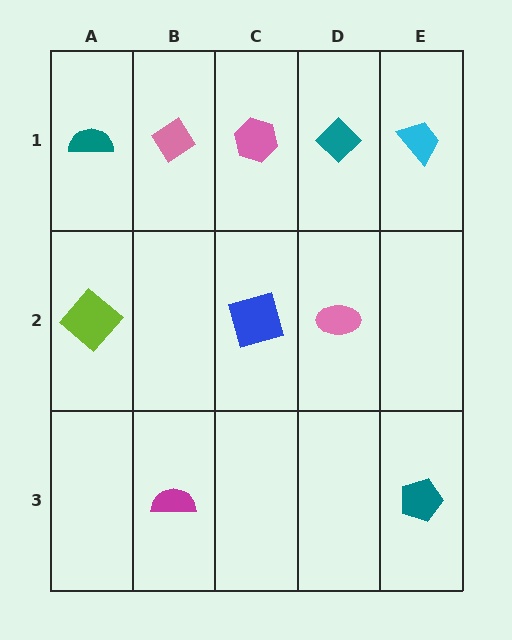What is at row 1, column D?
A teal diamond.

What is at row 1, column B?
A pink diamond.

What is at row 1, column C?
A pink hexagon.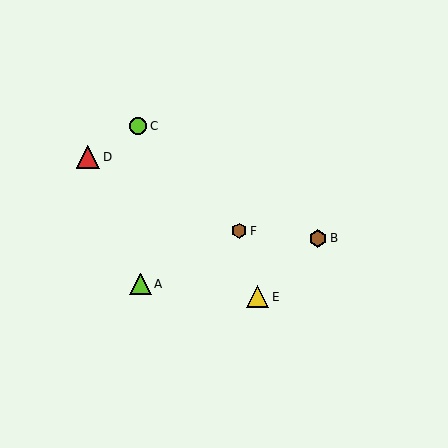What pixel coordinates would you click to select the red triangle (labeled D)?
Click at (88, 157) to select the red triangle D.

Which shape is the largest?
The red triangle (labeled D) is the largest.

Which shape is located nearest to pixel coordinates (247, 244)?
The brown hexagon (labeled F) at (239, 231) is nearest to that location.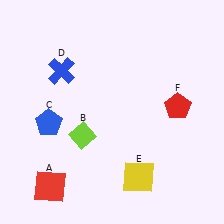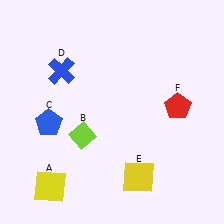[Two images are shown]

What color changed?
The square (A) changed from red in Image 1 to yellow in Image 2.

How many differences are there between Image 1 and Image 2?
There is 1 difference between the two images.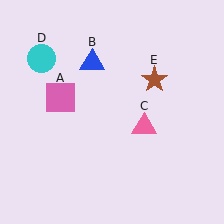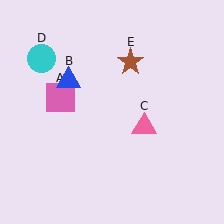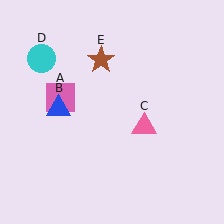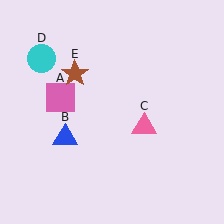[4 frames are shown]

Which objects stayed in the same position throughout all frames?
Pink square (object A) and pink triangle (object C) and cyan circle (object D) remained stationary.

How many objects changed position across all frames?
2 objects changed position: blue triangle (object B), brown star (object E).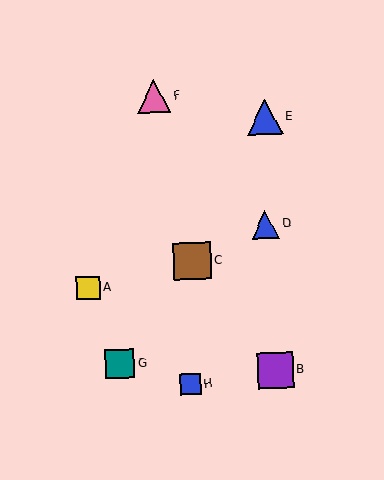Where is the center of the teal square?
The center of the teal square is at (120, 364).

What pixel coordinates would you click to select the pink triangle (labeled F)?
Click at (154, 96) to select the pink triangle F.